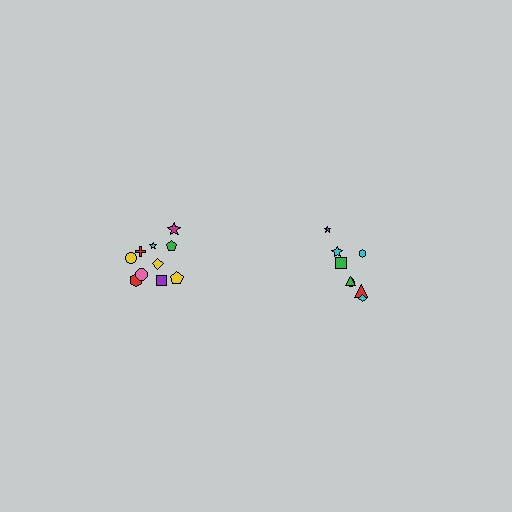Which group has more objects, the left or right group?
The left group.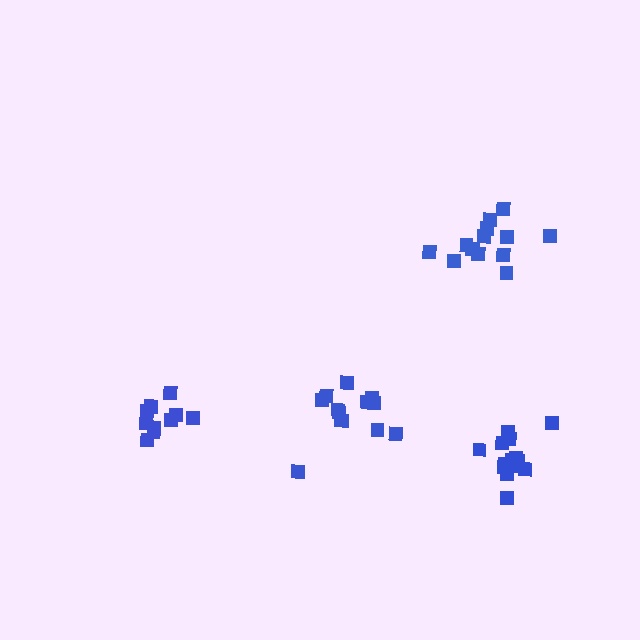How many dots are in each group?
Group 1: 13 dots, Group 2: 14 dots, Group 3: 14 dots, Group 4: 10 dots (51 total).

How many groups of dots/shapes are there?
There are 4 groups.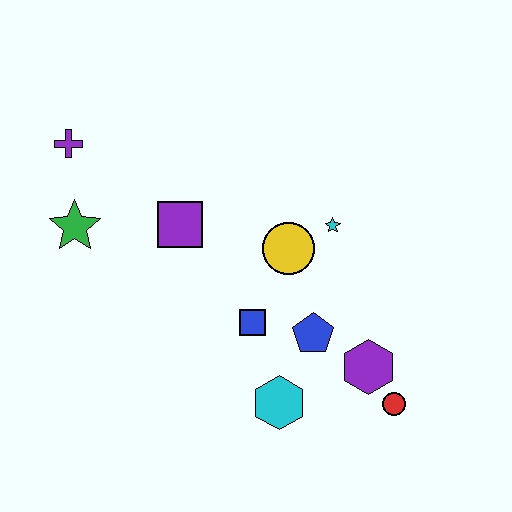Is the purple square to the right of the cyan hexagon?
No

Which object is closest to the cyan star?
The yellow circle is closest to the cyan star.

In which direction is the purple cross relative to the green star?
The purple cross is above the green star.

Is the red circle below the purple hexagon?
Yes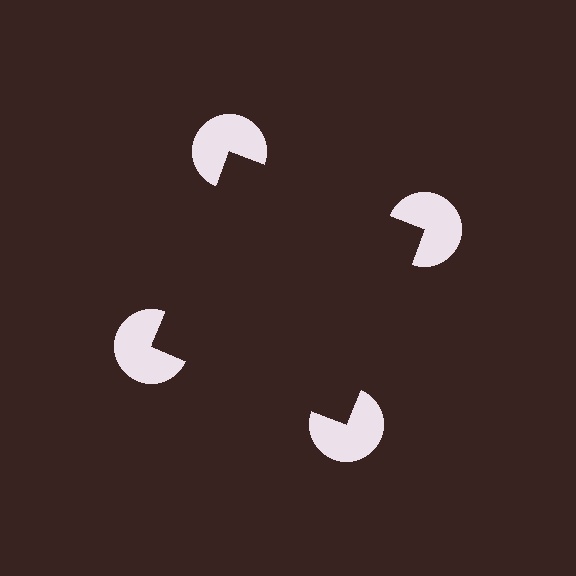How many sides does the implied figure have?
4 sides.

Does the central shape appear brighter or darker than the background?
It typically appears slightly darker than the background, even though no actual brightness change is drawn.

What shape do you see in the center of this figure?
An illusory square — its edges are inferred from the aligned wedge cuts in the pac-man discs, not physically drawn.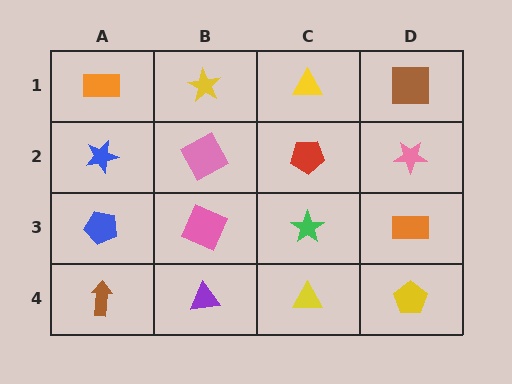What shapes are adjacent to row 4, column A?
A blue pentagon (row 3, column A), a purple triangle (row 4, column B).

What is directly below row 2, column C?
A green star.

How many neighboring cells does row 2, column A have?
3.